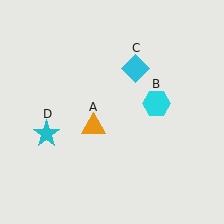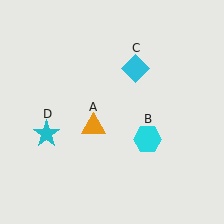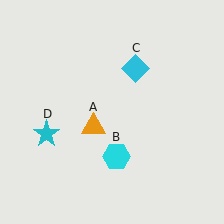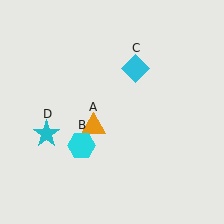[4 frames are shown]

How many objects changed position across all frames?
1 object changed position: cyan hexagon (object B).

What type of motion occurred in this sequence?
The cyan hexagon (object B) rotated clockwise around the center of the scene.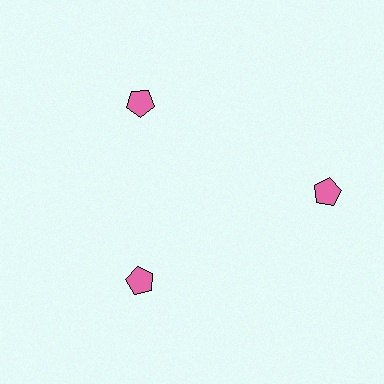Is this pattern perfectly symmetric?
No. The 3 pink pentagons are arranged in a ring, but one element near the 3 o'clock position is pushed outward from the center, breaking the 3-fold rotational symmetry.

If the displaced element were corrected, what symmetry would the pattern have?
It would have 3-fold rotational symmetry — the pattern would map onto itself every 120 degrees.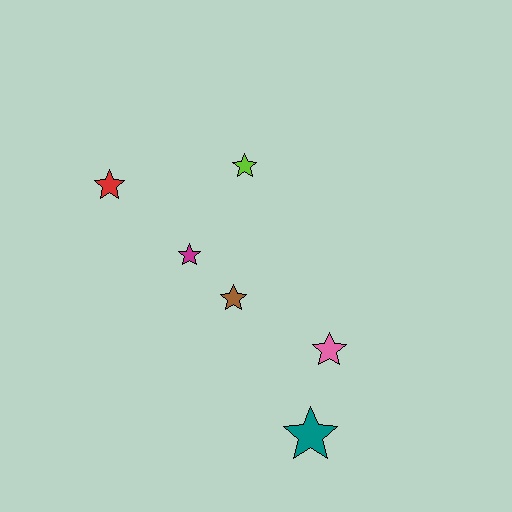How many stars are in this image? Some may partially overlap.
There are 6 stars.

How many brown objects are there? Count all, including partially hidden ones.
There is 1 brown object.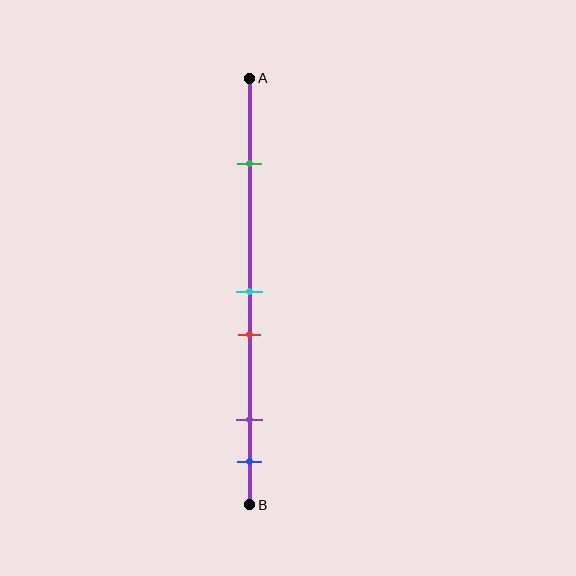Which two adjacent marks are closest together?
The cyan and red marks are the closest adjacent pair.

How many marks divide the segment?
There are 5 marks dividing the segment.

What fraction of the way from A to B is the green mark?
The green mark is approximately 20% (0.2) of the way from A to B.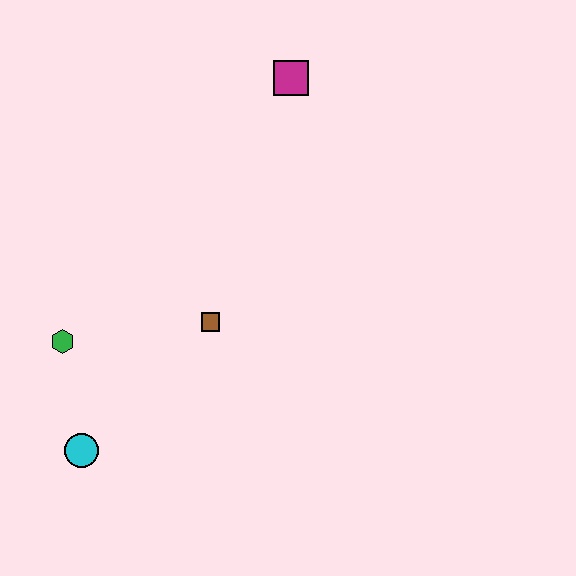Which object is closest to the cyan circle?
The green hexagon is closest to the cyan circle.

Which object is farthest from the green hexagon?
The magenta square is farthest from the green hexagon.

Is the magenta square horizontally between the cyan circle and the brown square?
No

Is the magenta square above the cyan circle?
Yes